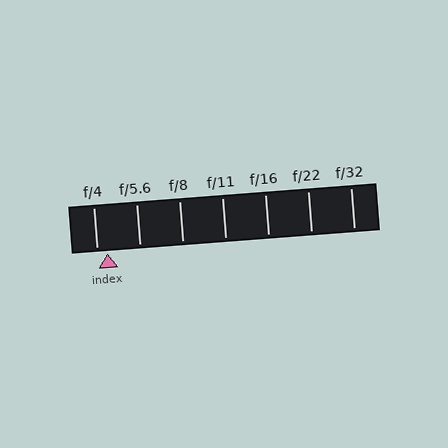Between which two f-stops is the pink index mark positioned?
The index mark is between f/4 and f/5.6.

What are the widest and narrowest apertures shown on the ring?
The widest aperture shown is f/4 and the narrowest is f/32.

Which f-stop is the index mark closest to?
The index mark is closest to f/4.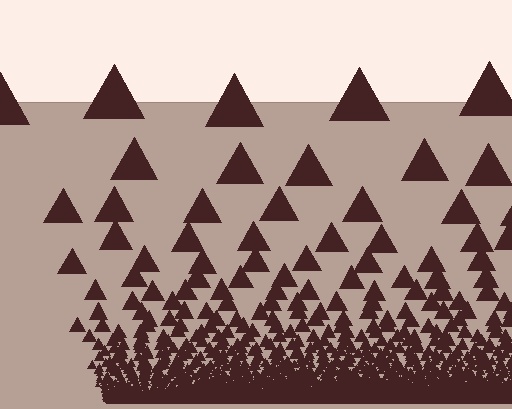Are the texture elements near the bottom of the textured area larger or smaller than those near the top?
Smaller. The gradient is inverted — elements near the bottom are smaller and denser.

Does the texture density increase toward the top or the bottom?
Density increases toward the bottom.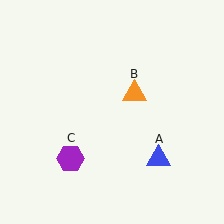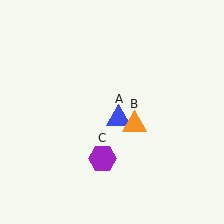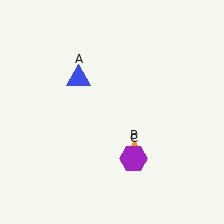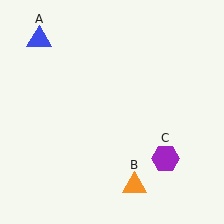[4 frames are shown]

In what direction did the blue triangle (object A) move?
The blue triangle (object A) moved up and to the left.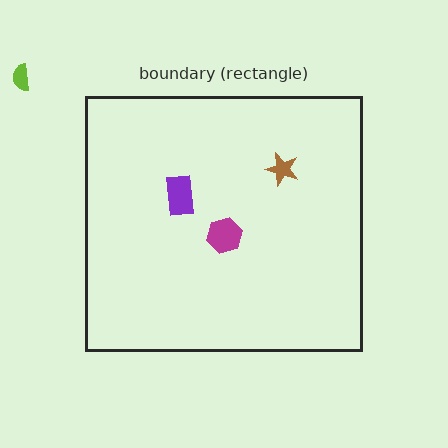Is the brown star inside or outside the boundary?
Inside.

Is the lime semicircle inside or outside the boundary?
Outside.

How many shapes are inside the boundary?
3 inside, 1 outside.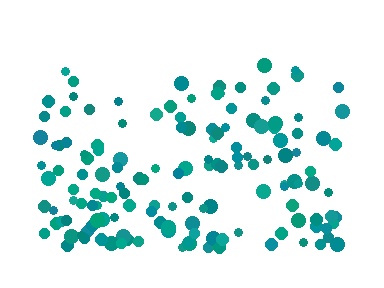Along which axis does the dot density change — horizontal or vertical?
Vertical.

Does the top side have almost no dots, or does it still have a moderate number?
Still a moderate number, just noticeably fewer than the bottom.